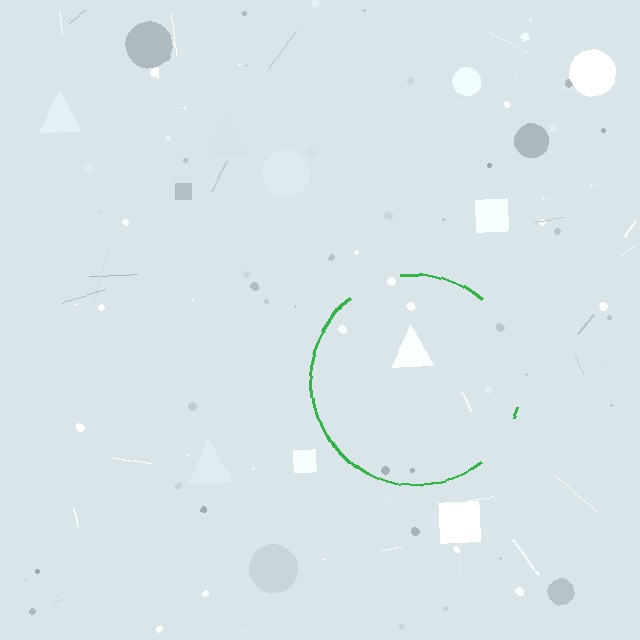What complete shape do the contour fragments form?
The contour fragments form a circle.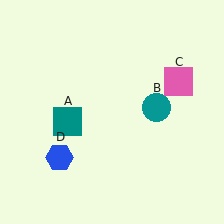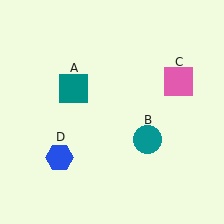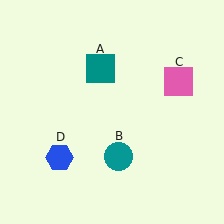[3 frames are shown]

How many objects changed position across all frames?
2 objects changed position: teal square (object A), teal circle (object B).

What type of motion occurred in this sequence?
The teal square (object A), teal circle (object B) rotated clockwise around the center of the scene.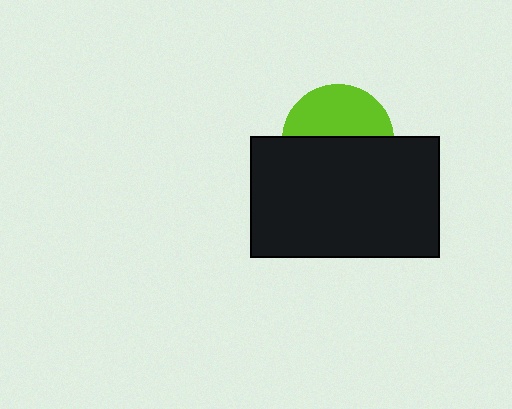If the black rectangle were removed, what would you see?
You would see the complete lime circle.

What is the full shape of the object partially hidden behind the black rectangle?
The partially hidden object is a lime circle.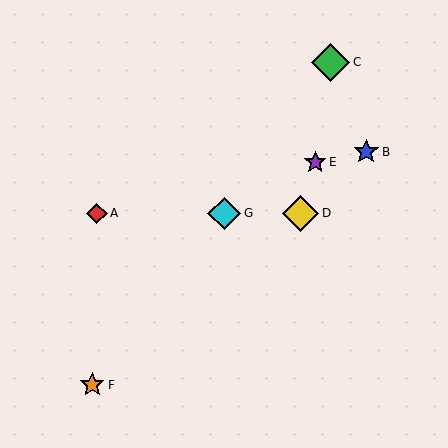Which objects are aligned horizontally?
Objects A, D, G are aligned horizontally.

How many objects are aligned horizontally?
3 objects (A, D, G) are aligned horizontally.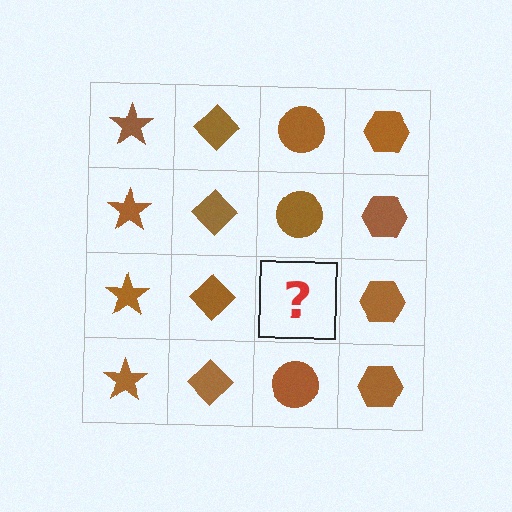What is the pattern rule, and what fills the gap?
The rule is that each column has a consistent shape. The gap should be filled with a brown circle.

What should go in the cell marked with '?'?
The missing cell should contain a brown circle.